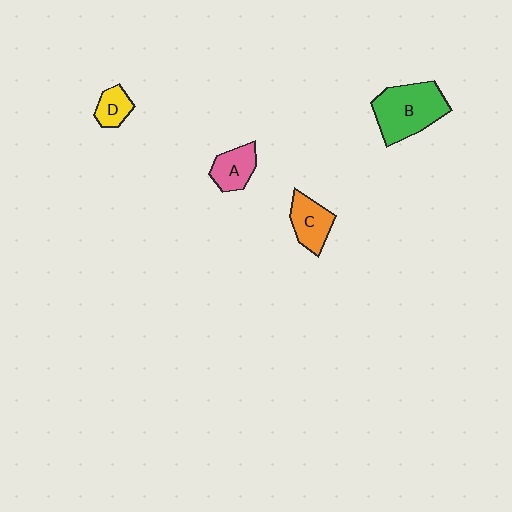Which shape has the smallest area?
Shape D (yellow).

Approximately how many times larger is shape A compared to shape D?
Approximately 1.4 times.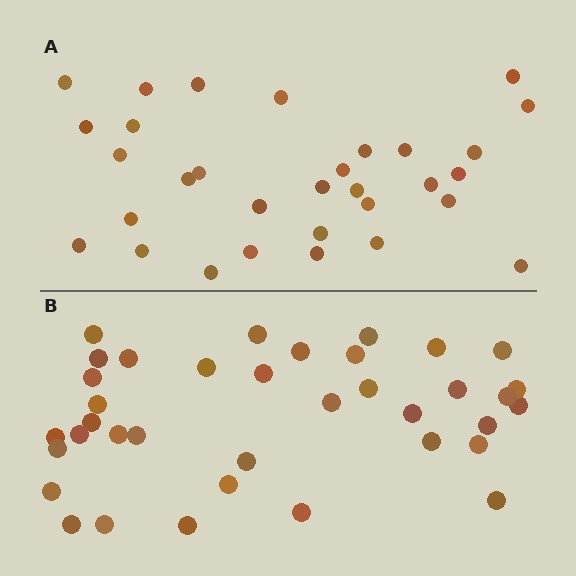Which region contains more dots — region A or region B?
Region B (the bottom region) has more dots.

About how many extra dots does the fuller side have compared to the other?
Region B has about 6 more dots than region A.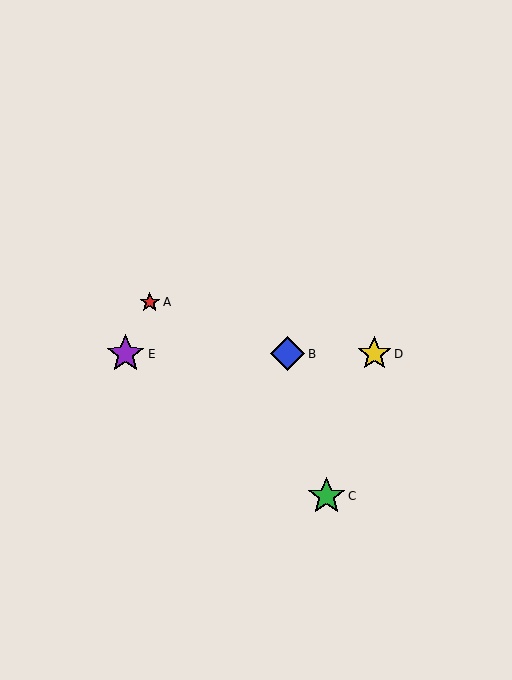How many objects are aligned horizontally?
3 objects (B, D, E) are aligned horizontally.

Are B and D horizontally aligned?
Yes, both are at y≈354.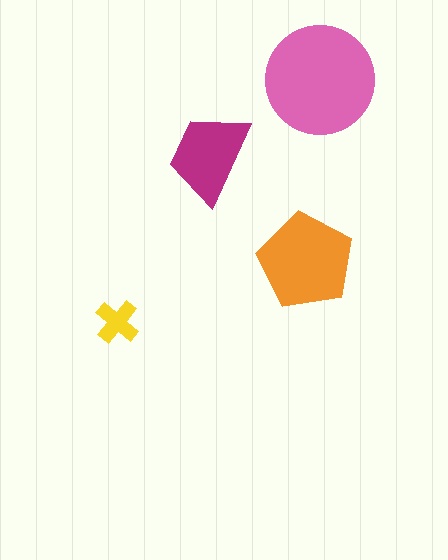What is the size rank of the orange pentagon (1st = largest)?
2nd.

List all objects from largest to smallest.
The pink circle, the orange pentagon, the magenta trapezoid, the yellow cross.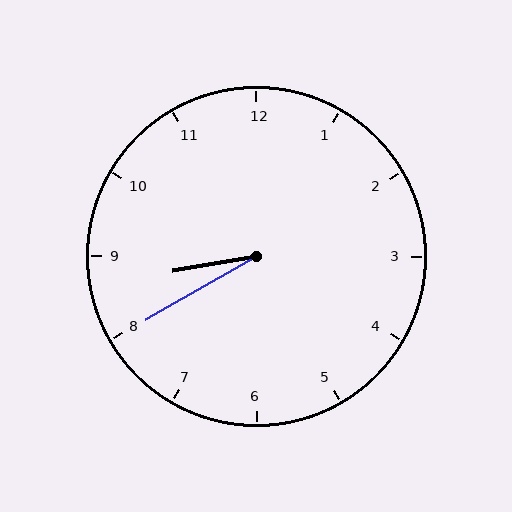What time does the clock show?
8:40.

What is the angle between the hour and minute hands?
Approximately 20 degrees.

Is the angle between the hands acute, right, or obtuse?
It is acute.